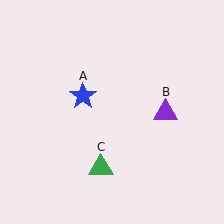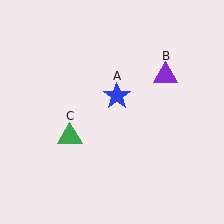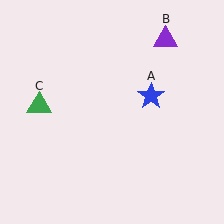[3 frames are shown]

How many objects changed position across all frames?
3 objects changed position: blue star (object A), purple triangle (object B), green triangle (object C).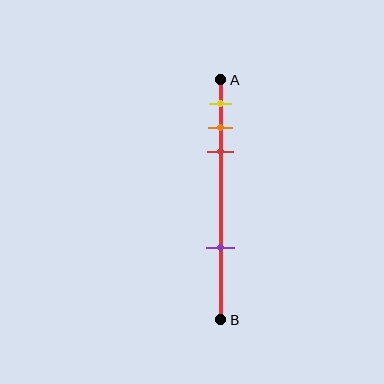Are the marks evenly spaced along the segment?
No, the marks are not evenly spaced.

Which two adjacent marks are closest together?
The orange and red marks are the closest adjacent pair.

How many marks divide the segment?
There are 4 marks dividing the segment.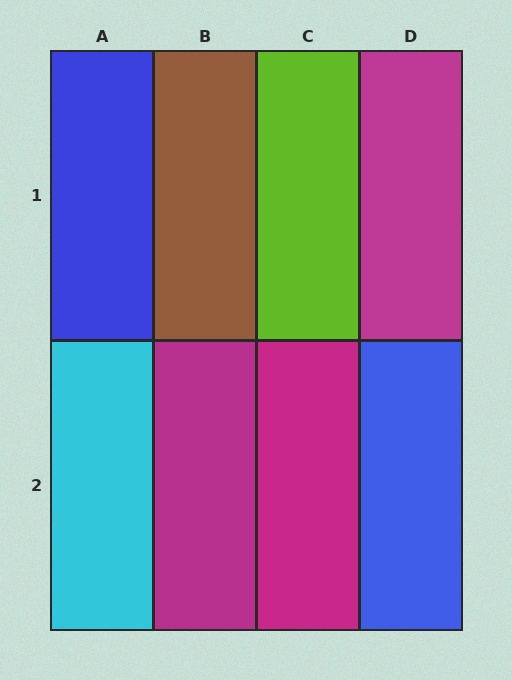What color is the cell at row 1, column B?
Brown.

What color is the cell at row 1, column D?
Magenta.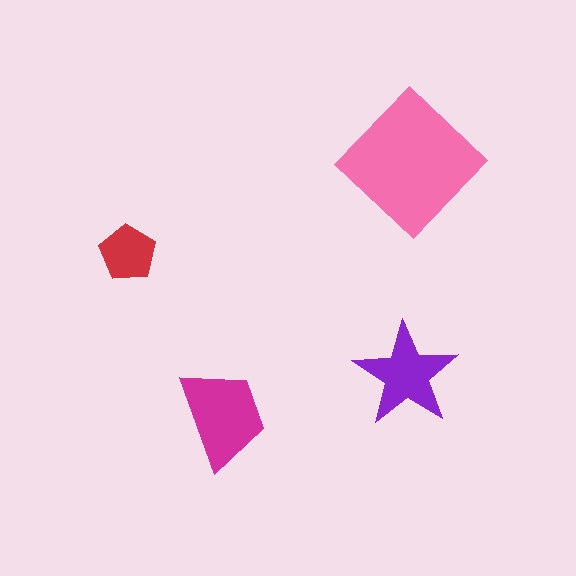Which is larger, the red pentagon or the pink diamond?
The pink diamond.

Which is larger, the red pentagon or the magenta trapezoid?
The magenta trapezoid.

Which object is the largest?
The pink diamond.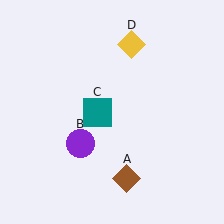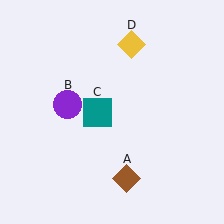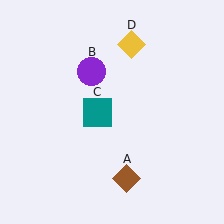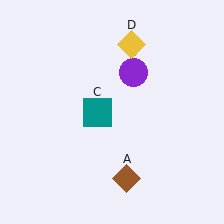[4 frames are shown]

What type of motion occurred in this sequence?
The purple circle (object B) rotated clockwise around the center of the scene.